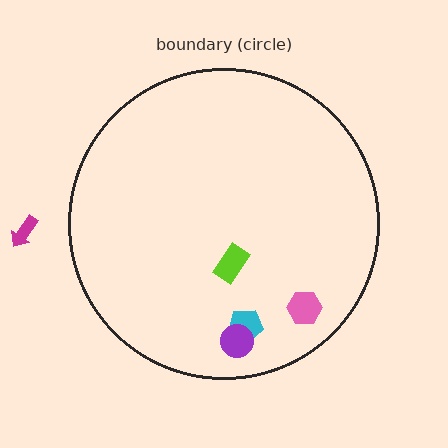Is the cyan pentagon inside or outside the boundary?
Inside.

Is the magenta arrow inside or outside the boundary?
Outside.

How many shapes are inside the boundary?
4 inside, 1 outside.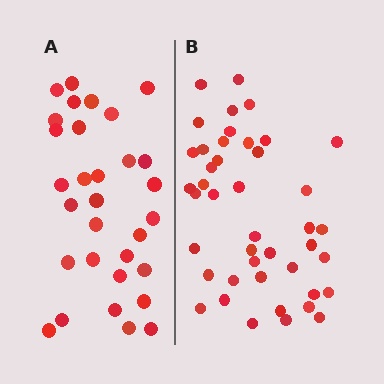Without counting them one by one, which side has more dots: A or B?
Region B (the right region) has more dots.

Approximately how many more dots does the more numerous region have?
Region B has roughly 12 or so more dots than region A.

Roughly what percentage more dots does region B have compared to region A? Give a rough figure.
About 40% more.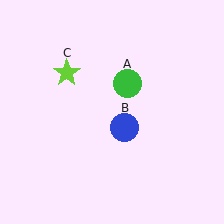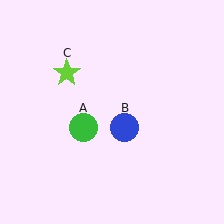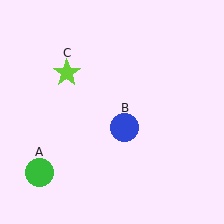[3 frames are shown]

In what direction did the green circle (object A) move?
The green circle (object A) moved down and to the left.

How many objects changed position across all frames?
1 object changed position: green circle (object A).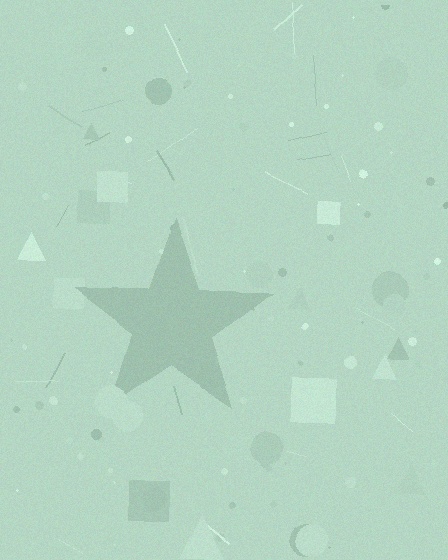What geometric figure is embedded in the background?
A star is embedded in the background.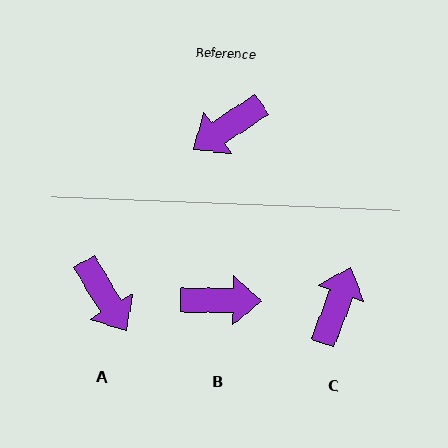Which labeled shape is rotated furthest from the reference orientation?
B, about 146 degrees away.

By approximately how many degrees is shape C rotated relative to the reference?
Approximately 144 degrees clockwise.